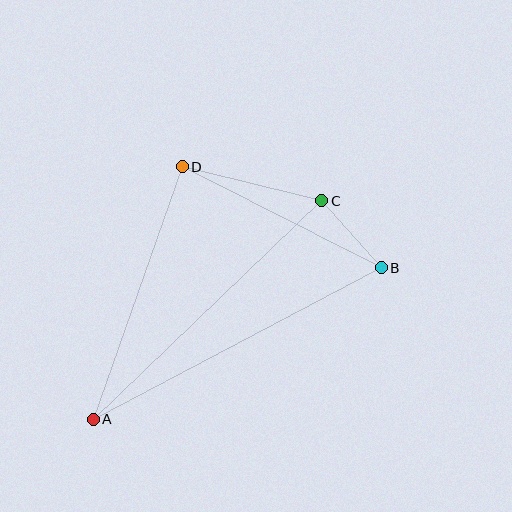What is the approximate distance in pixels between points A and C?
The distance between A and C is approximately 316 pixels.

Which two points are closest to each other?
Points B and C are closest to each other.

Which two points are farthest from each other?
Points A and B are farthest from each other.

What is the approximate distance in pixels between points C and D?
The distance between C and D is approximately 144 pixels.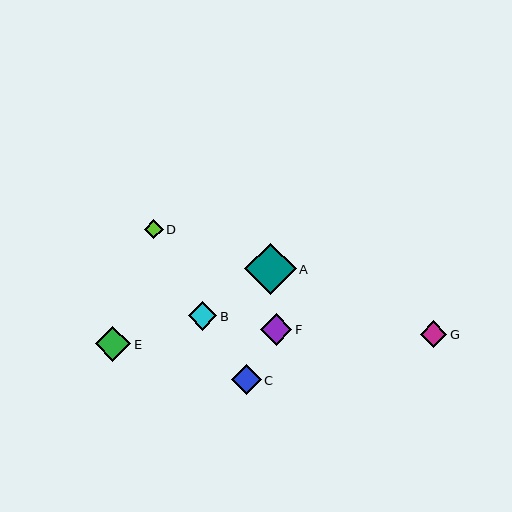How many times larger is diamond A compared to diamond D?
Diamond A is approximately 2.7 times the size of diamond D.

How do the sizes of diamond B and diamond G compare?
Diamond B and diamond G are approximately the same size.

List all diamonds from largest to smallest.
From largest to smallest: A, E, F, C, B, G, D.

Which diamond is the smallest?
Diamond D is the smallest with a size of approximately 19 pixels.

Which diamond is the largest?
Diamond A is the largest with a size of approximately 52 pixels.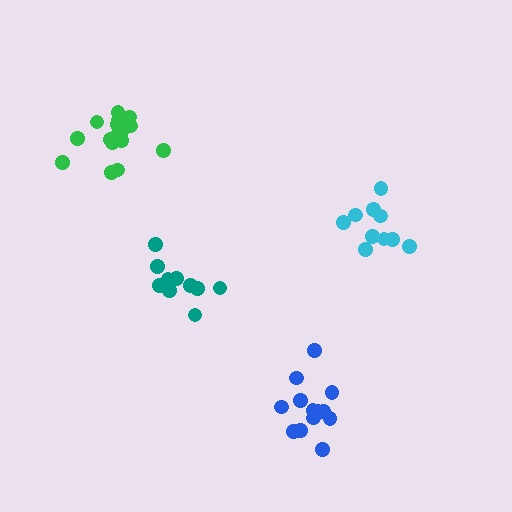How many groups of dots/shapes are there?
There are 4 groups.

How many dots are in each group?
Group 1: 16 dots, Group 2: 10 dots, Group 3: 10 dots, Group 4: 14 dots (50 total).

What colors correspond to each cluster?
The clusters are colored: green, teal, cyan, blue.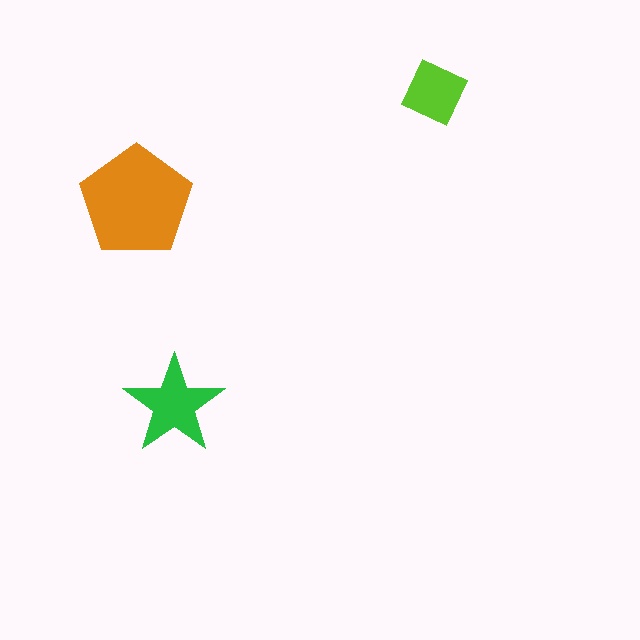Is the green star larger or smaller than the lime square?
Larger.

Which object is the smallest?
The lime square.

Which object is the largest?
The orange pentagon.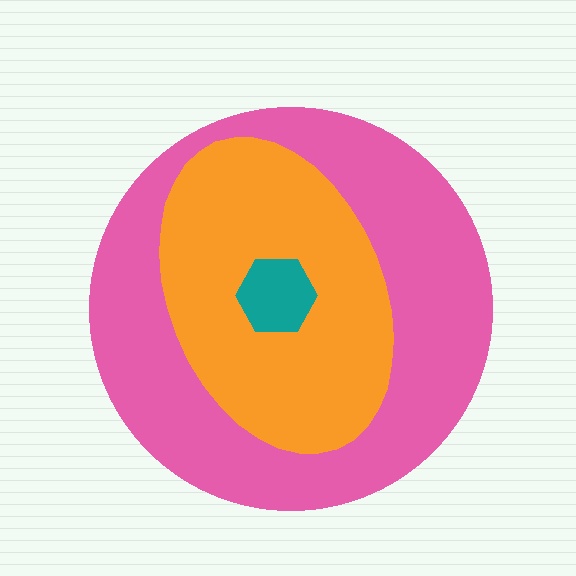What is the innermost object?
The teal hexagon.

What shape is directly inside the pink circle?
The orange ellipse.